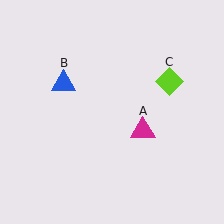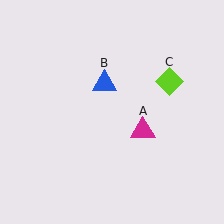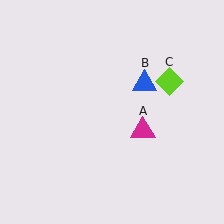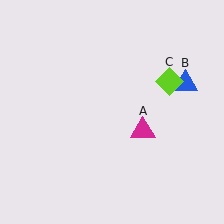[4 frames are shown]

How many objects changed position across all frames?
1 object changed position: blue triangle (object B).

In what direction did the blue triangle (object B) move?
The blue triangle (object B) moved right.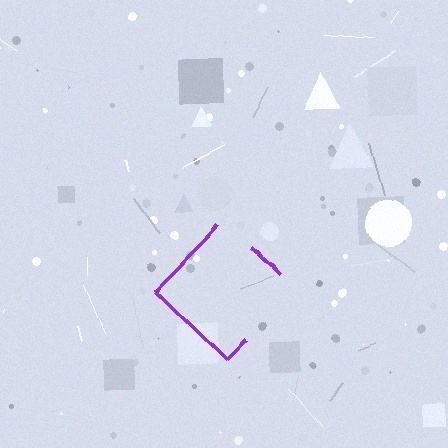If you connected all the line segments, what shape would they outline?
They would outline a diamond.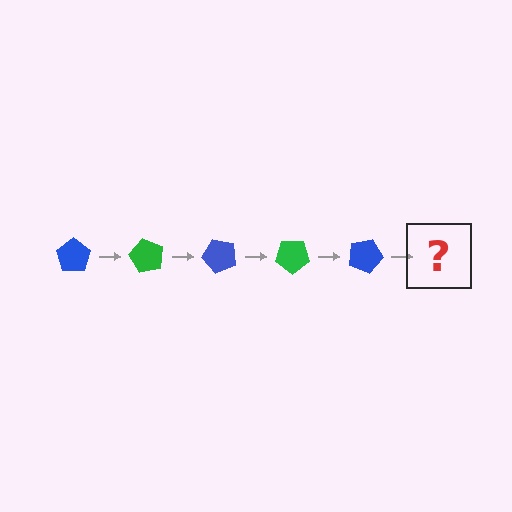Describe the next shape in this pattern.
It should be a green pentagon, rotated 300 degrees from the start.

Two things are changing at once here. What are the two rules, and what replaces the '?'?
The two rules are that it rotates 60 degrees each step and the color cycles through blue and green. The '?' should be a green pentagon, rotated 300 degrees from the start.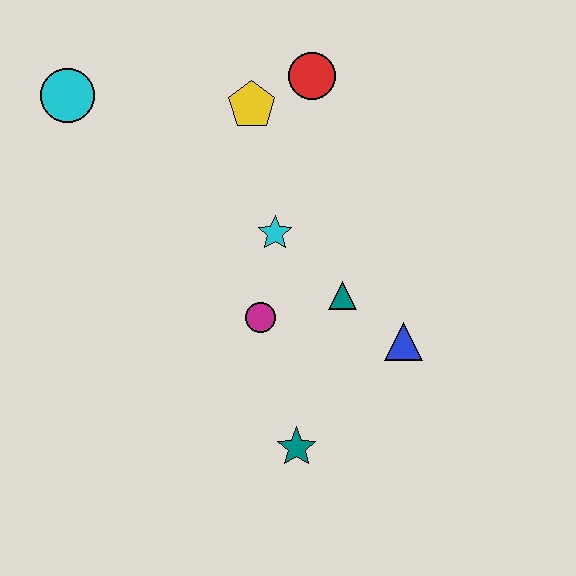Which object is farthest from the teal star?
The cyan circle is farthest from the teal star.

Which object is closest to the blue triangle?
The teal triangle is closest to the blue triangle.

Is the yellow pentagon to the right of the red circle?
No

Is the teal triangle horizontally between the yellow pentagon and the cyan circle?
No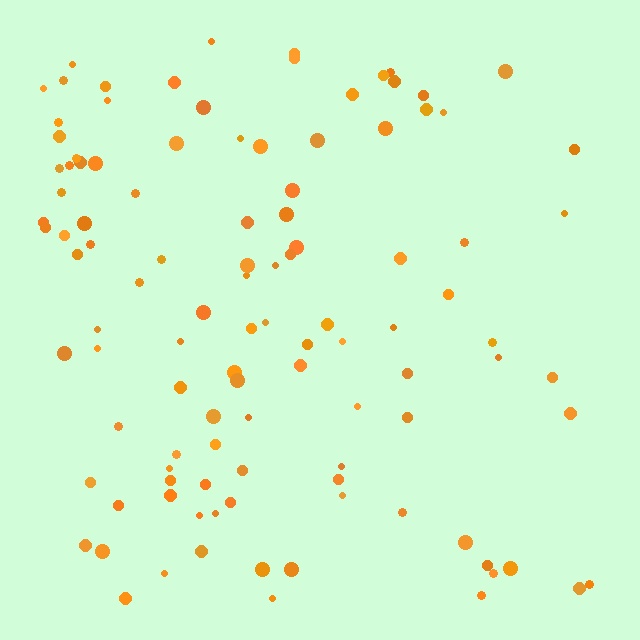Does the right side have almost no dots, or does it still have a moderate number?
Still a moderate number, just noticeably fewer than the left.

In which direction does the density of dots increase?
From right to left, with the left side densest.